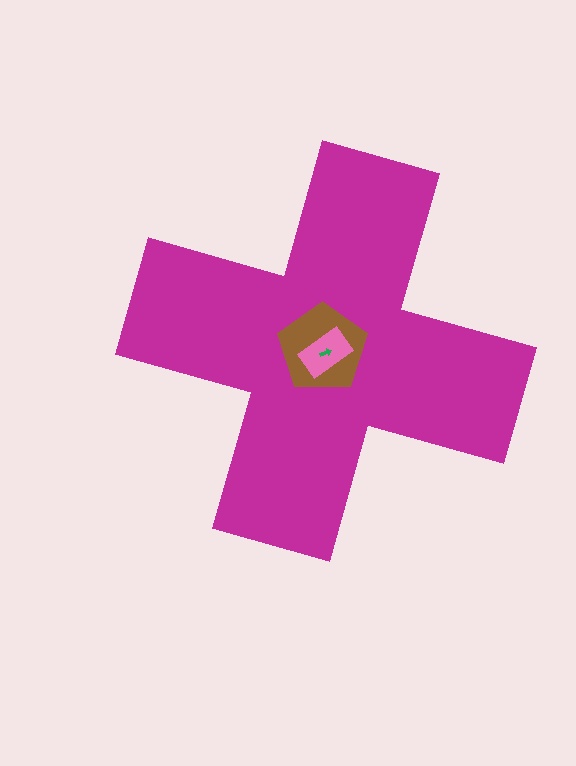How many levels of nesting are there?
4.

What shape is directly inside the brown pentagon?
The pink rectangle.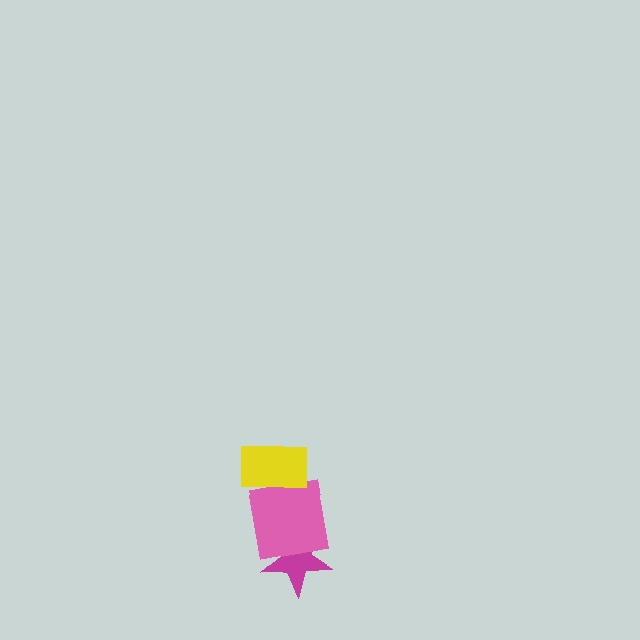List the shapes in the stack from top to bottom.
From top to bottom: the yellow rectangle, the pink square, the magenta star.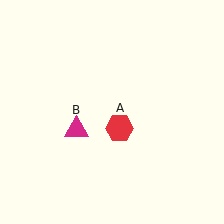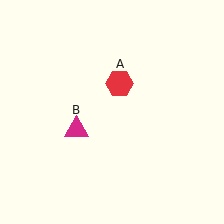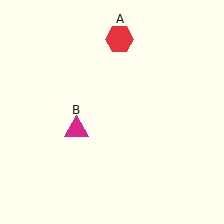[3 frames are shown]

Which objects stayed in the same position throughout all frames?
Magenta triangle (object B) remained stationary.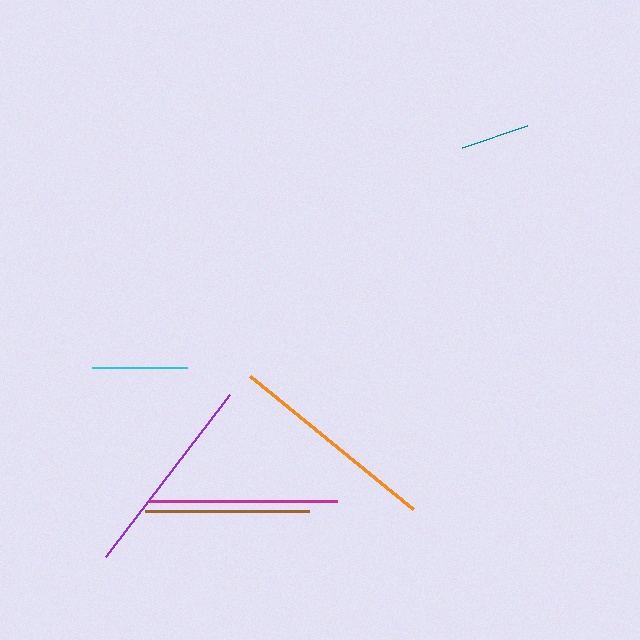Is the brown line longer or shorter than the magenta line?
The magenta line is longer than the brown line.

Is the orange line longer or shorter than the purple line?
The orange line is longer than the purple line.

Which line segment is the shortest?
The teal line is the shortest at approximately 69 pixels.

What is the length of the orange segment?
The orange segment is approximately 210 pixels long.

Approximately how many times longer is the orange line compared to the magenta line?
The orange line is approximately 1.1 times the length of the magenta line.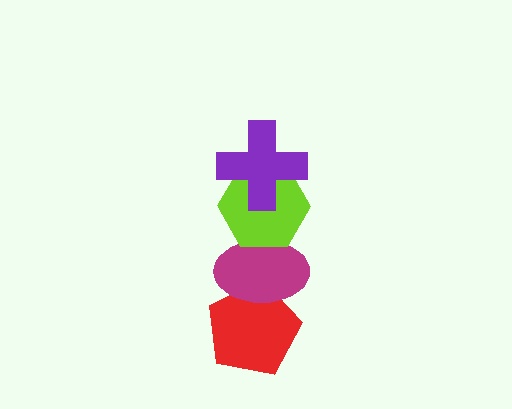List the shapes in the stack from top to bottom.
From top to bottom: the purple cross, the lime hexagon, the magenta ellipse, the red pentagon.